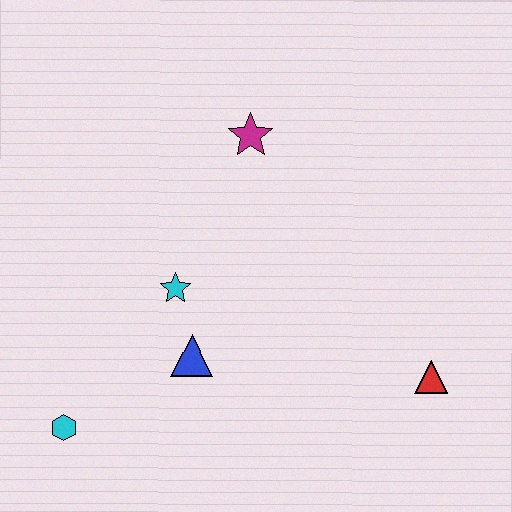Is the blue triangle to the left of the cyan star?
No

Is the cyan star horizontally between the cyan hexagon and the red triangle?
Yes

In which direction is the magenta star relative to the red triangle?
The magenta star is above the red triangle.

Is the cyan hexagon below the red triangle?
Yes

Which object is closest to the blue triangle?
The cyan star is closest to the blue triangle.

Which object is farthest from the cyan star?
The red triangle is farthest from the cyan star.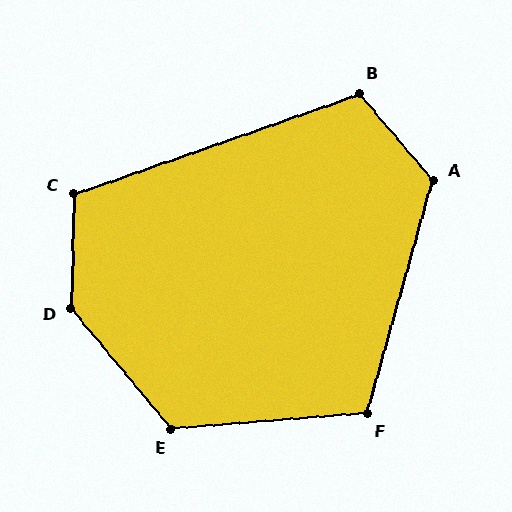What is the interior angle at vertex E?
Approximately 125 degrees (obtuse).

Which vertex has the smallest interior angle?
F, at approximately 110 degrees.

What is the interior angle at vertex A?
Approximately 124 degrees (obtuse).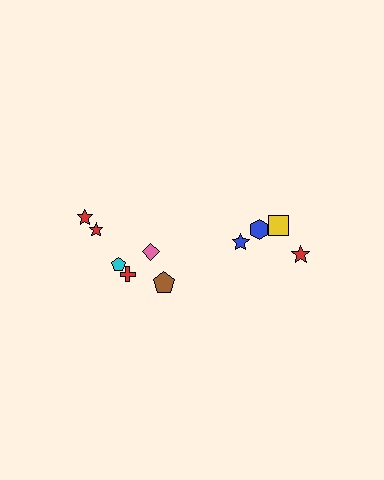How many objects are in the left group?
There are 6 objects.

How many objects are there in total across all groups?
There are 10 objects.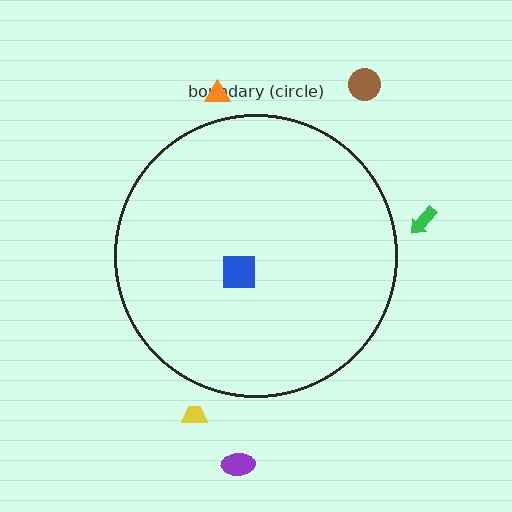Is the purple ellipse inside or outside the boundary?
Outside.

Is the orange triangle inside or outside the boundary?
Outside.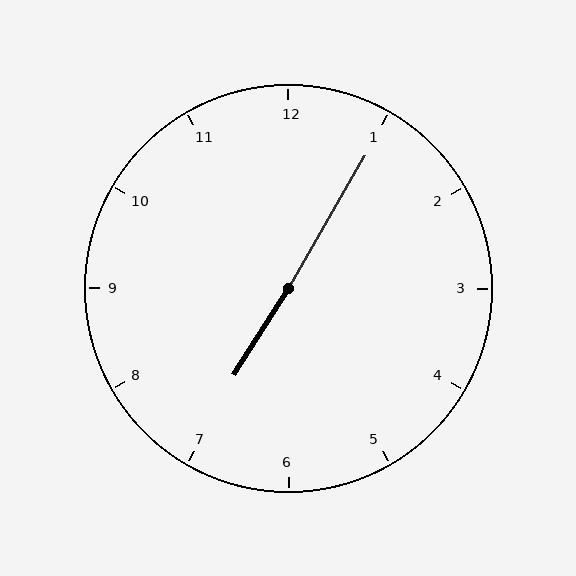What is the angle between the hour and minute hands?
Approximately 178 degrees.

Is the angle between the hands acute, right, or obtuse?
It is obtuse.